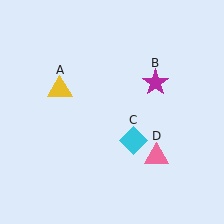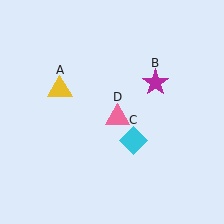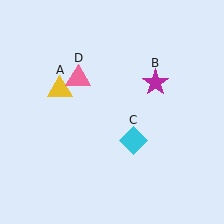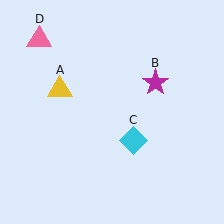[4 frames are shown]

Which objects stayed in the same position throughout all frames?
Yellow triangle (object A) and magenta star (object B) and cyan diamond (object C) remained stationary.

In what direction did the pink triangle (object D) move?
The pink triangle (object D) moved up and to the left.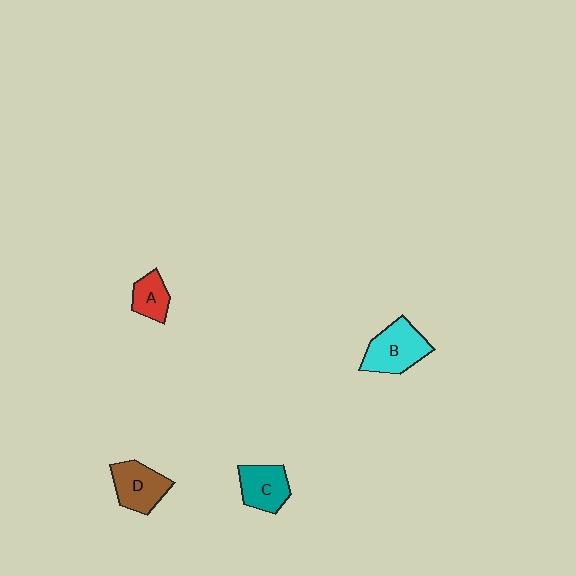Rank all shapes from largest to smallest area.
From largest to smallest: B (cyan), D (brown), C (teal), A (red).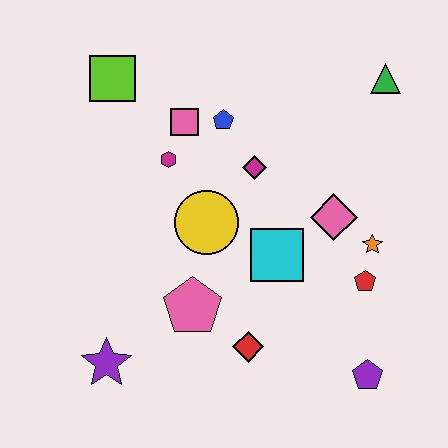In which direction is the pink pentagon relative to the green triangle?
The pink pentagon is below the green triangle.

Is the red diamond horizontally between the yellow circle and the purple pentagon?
Yes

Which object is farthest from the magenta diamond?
The purple star is farthest from the magenta diamond.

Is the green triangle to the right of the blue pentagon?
Yes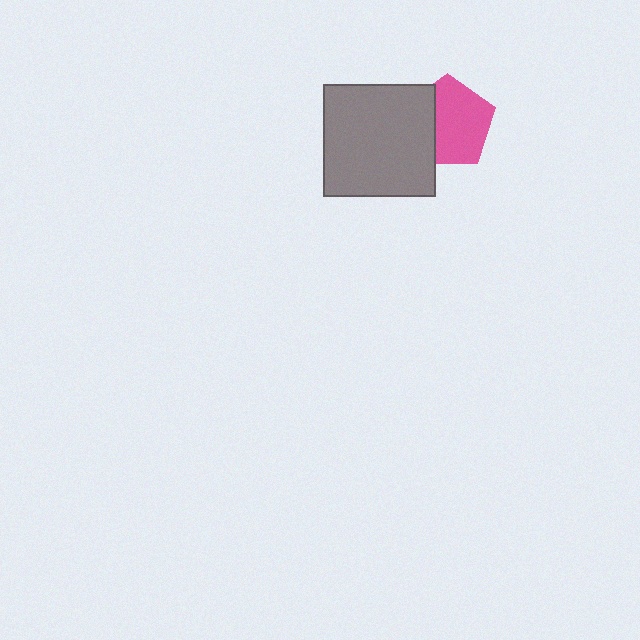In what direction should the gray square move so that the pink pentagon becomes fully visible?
The gray square should move left. That is the shortest direction to clear the overlap and leave the pink pentagon fully visible.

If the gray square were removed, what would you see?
You would see the complete pink pentagon.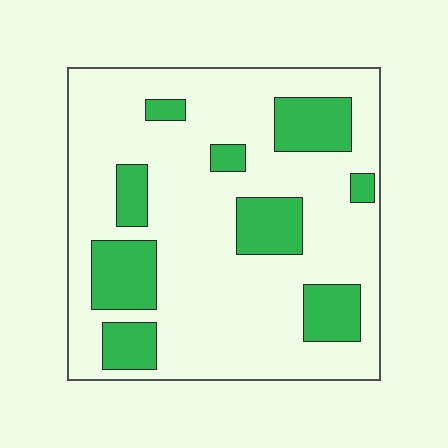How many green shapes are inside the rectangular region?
9.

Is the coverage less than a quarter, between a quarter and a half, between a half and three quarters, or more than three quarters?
Less than a quarter.